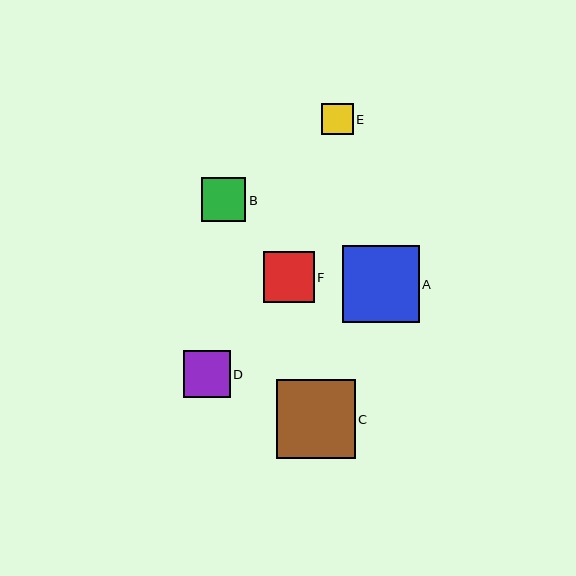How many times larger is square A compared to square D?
Square A is approximately 1.6 times the size of square D.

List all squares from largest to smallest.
From largest to smallest: C, A, F, D, B, E.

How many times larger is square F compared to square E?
Square F is approximately 1.6 times the size of square E.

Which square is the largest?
Square C is the largest with a size of approximately 79 pixels.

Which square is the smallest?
Square E is the smallest with a size of approximately 31 pixels.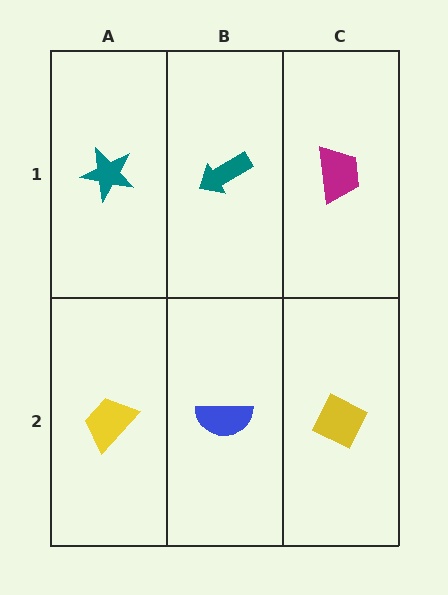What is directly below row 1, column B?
A blue semicircle.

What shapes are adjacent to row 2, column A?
A teal star (row 1, column A), a blue semicircle (row 2, column B).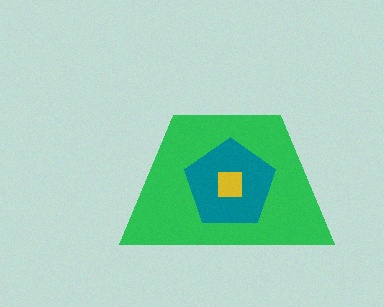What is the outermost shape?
The green trapezoid.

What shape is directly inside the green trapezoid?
The teal pentagon.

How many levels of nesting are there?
3.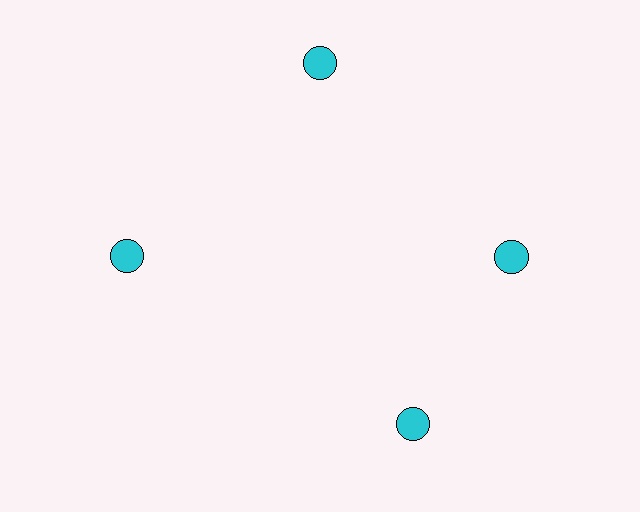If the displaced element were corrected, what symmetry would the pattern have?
It would have 4-fold rotational symmetry — the pattern would map onto itself every 90 degrees.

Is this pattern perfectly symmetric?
No. The 4 cyan circles are arranged in a ring, but one element near the 6 o'clock position is rotated out of alignment along the ring, breaking the 4-fold rotational symmetry.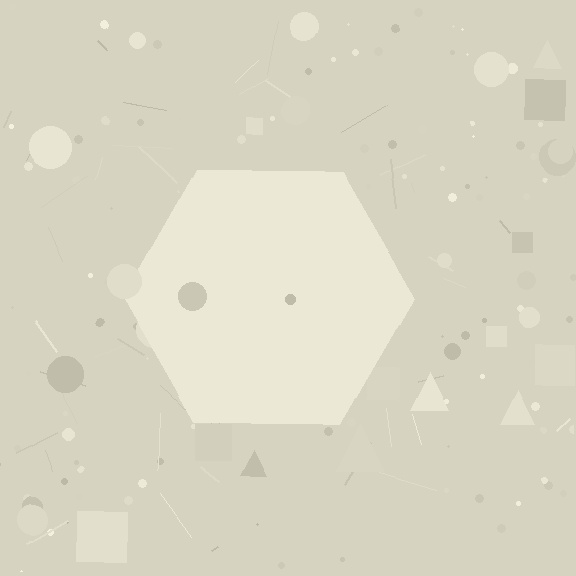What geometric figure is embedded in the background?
A hexagon is embedded in the background.